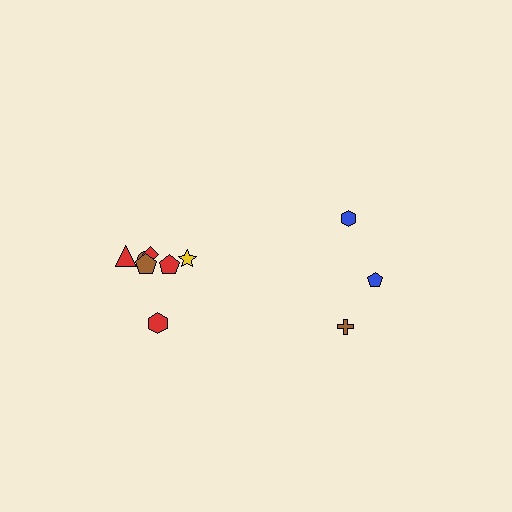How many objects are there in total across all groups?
There are 10 objects.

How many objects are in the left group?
There are 7 objects.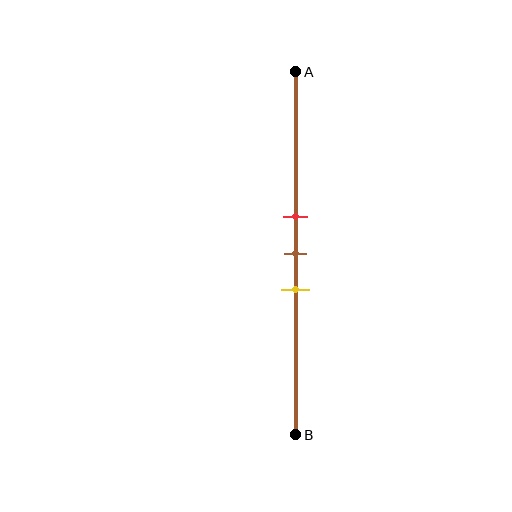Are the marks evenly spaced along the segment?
Yes, the marks are approximately evenly spaced.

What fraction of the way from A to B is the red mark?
The red mark is approximately 40% (0.4) of the way from A to B.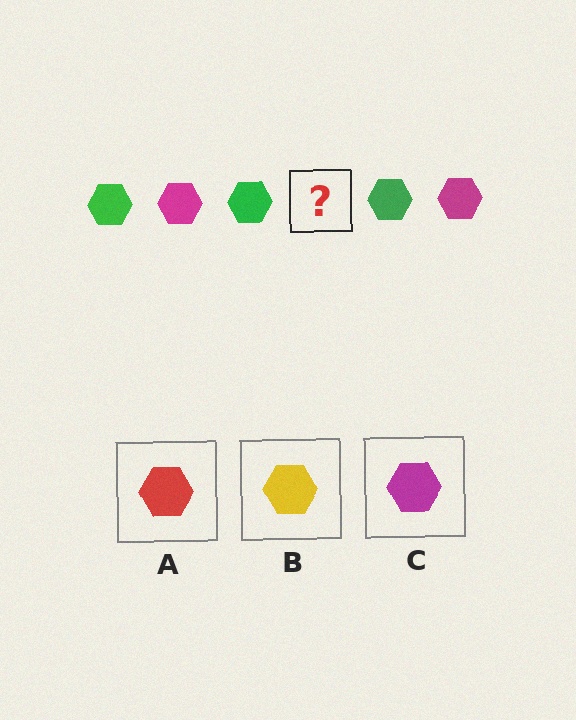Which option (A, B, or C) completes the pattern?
C.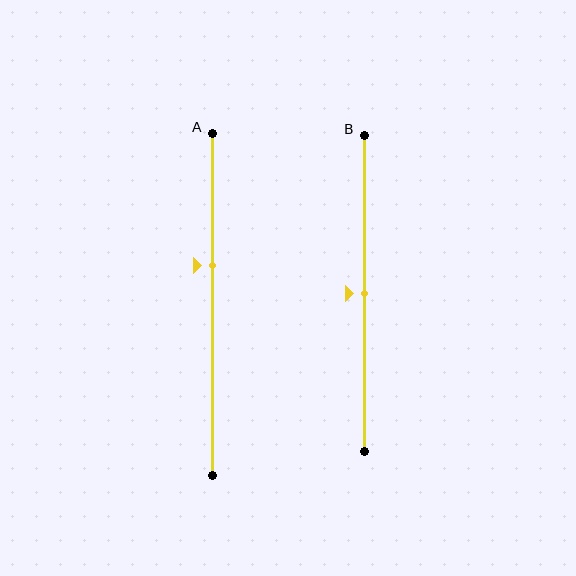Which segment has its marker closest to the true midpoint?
Segment B has its marker closest to the true midpoint.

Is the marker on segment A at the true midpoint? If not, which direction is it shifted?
No, the marker on segment A is shifted upward by about 11% of the segment length.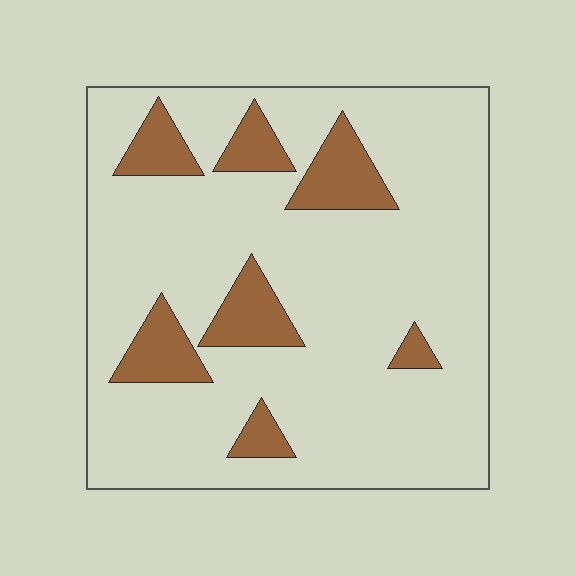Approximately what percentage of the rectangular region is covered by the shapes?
Approximately 15%.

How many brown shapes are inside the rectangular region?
7.